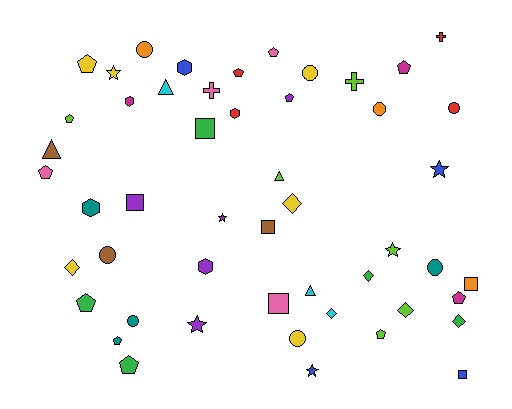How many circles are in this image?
There are 8 circles.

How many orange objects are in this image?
There are 3 orange objects.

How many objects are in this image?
There are 50 objects.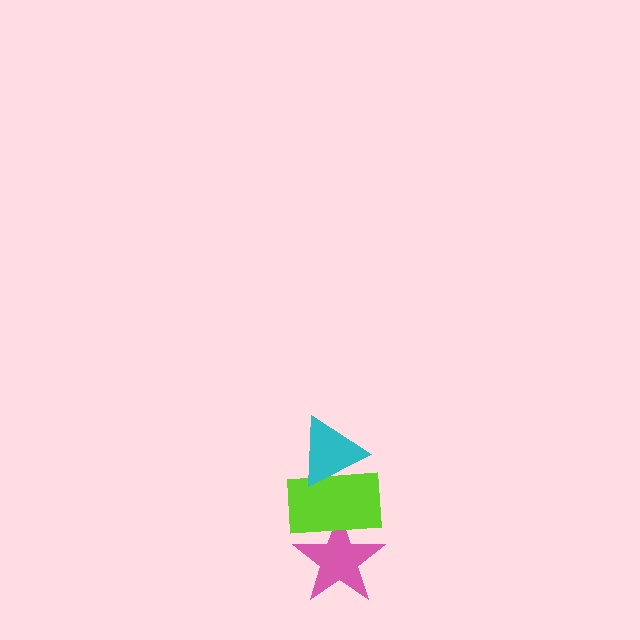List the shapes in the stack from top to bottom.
From top to bottom: the cyan triangle, the lime rectangle, the pink star.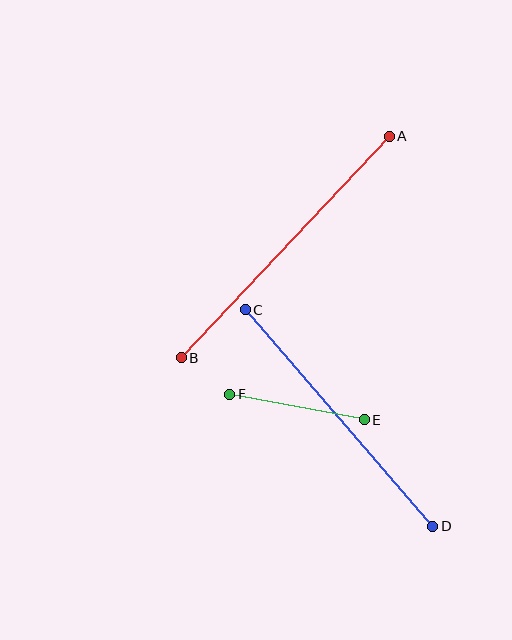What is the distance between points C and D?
The distance is approximately 287 pixels.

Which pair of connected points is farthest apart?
Points A and B are farthest apart.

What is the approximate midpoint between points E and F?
The midpoint is at approximately (297, 407) pixels.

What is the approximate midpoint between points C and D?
The midpoint is at approximately (339, 418) pixels.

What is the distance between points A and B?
The distance is approximately 304 pixels.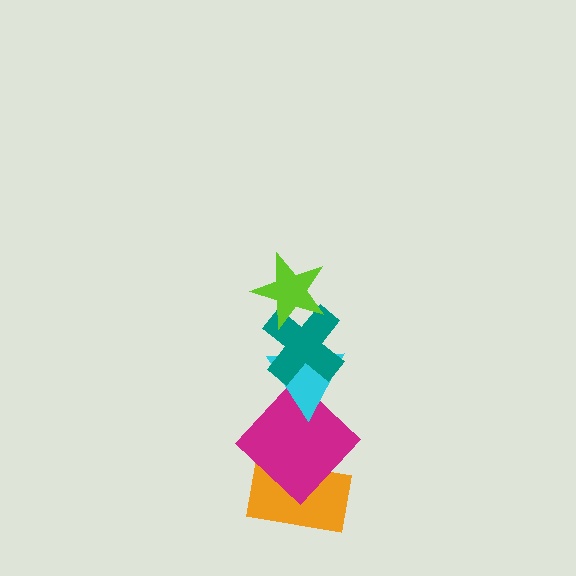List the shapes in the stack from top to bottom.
From top to bottom: the lime star, the teal cross, the cyan triangle, the magenta diamond, the orange rectangle.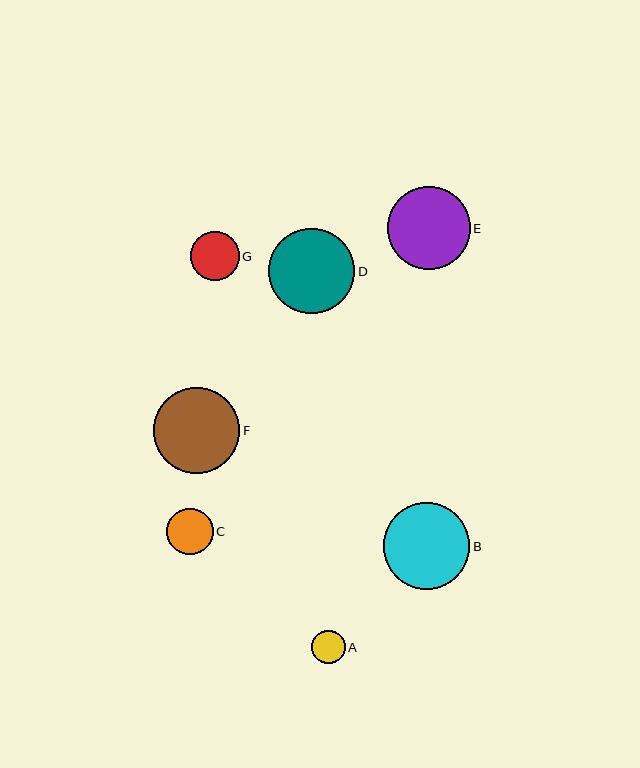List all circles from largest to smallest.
From largest to smallest: B, F, D, E, G, C, A.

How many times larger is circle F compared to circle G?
Circle F is approximately 1.8 times the size of circle G.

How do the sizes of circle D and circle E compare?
Circle D and circle E are approximately the same size.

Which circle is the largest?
Circle B is the largest with a size of approximately 87 pixels.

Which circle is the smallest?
Circle A is the smallest with a size of approximately 34 pixels.